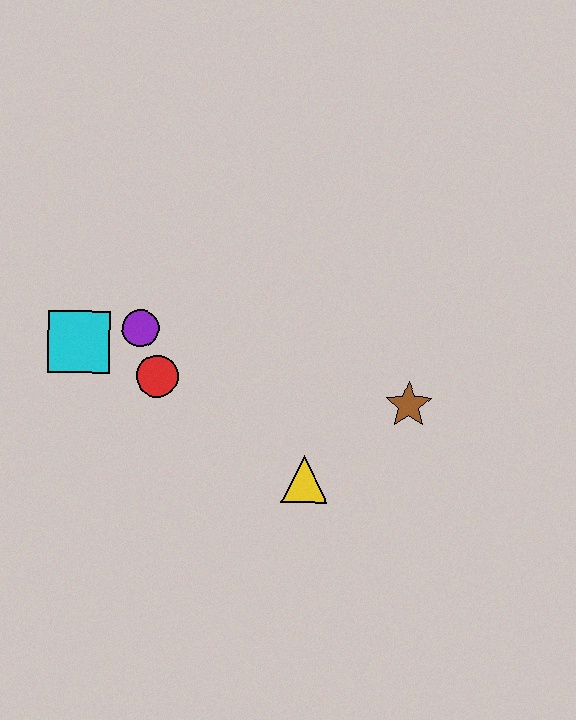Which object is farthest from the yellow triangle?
The cyan square is farthest from the yellow triangle.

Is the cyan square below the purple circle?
Yes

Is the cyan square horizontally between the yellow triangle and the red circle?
No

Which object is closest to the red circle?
The purple circle is closest to the red circle.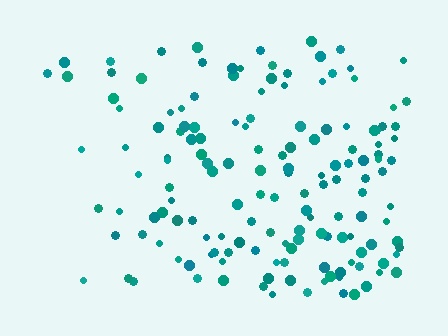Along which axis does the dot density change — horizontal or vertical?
Horizontal.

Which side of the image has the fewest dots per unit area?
The left.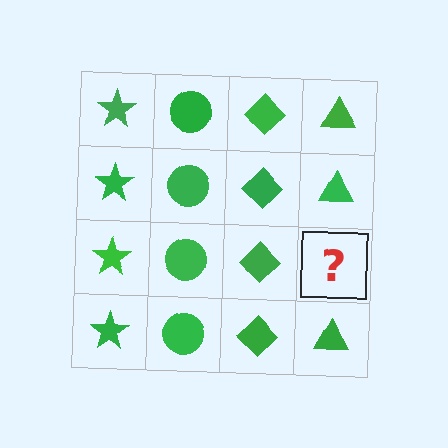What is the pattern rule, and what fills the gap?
The rule is that each column has a consistent shape. The gap should be filled with a green triangle.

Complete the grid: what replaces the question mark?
The question mark should be replaced with a green triangle.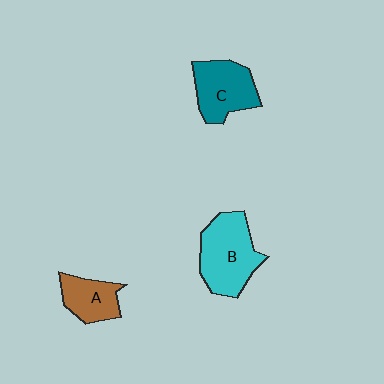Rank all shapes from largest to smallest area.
From largest to smallest: B (cyan), C (teal), A (brown).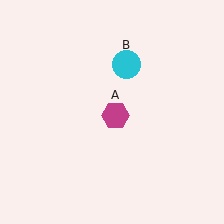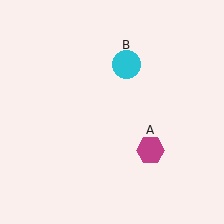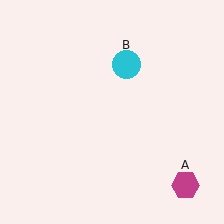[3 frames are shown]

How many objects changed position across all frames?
1 object changed position: magenta hexagon (object A).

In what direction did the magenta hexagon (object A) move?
The magenta hexagon (object A) moved down and to the right.